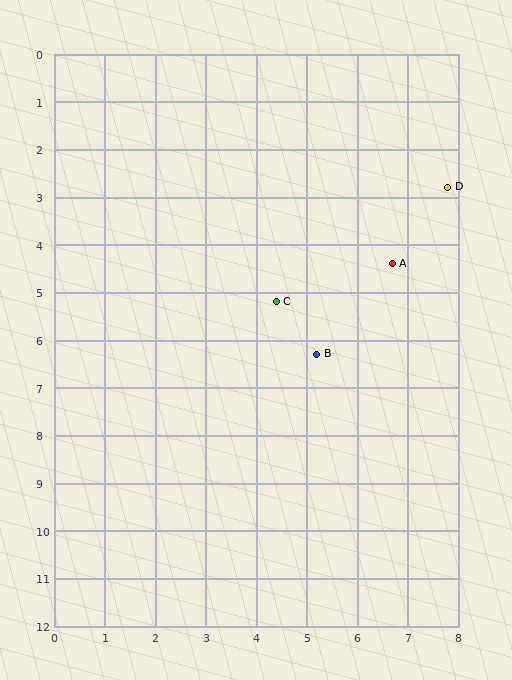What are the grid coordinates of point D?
Point D is at approximately (7.8, 2.8).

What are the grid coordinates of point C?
Point C is at approximately (4.4, 5.2).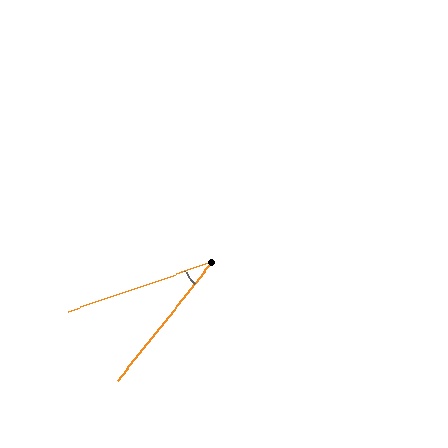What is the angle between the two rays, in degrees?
Approximately 33 degrees.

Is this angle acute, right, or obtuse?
It is acute.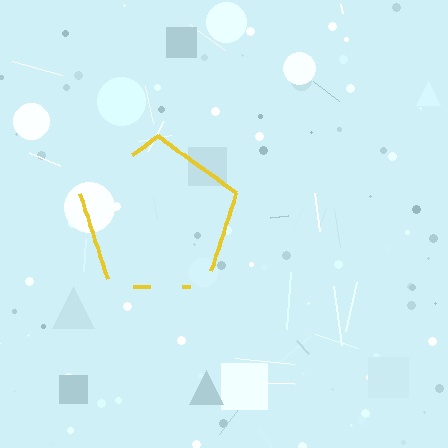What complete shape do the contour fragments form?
The contour fragments form a pentagon.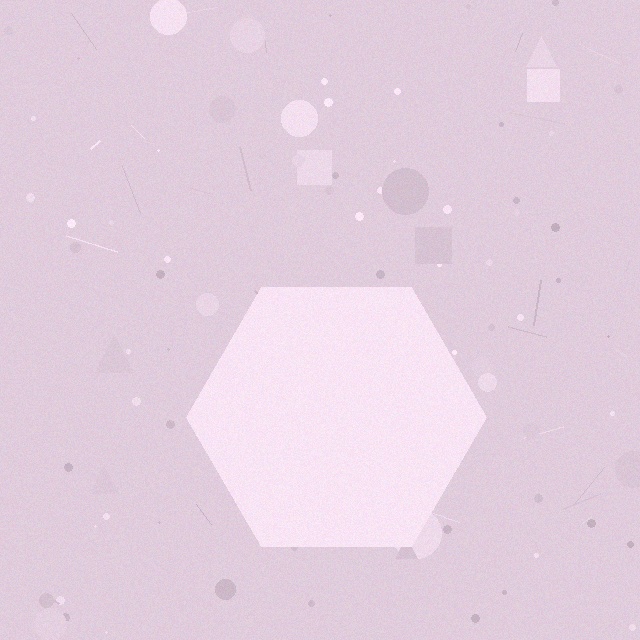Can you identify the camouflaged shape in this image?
The camouflaged shape is a hexagon.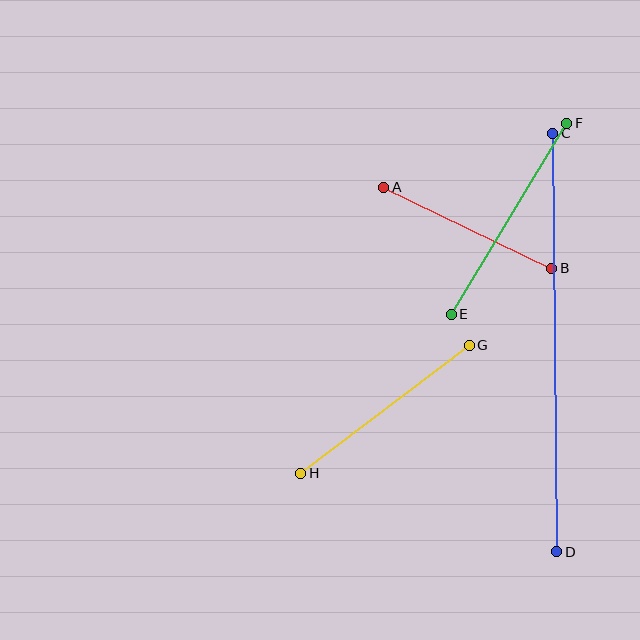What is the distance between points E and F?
The distance is approximately 223 pixels.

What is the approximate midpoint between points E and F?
The midpoint is at approximately (509, 219) pixels.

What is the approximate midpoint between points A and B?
The midpoint is at approximately (468, 228) pixels.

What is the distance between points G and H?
The distance is approximately 212 pixels.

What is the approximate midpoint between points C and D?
The midpoint is at approximately (555, 343) pixels.